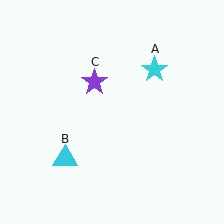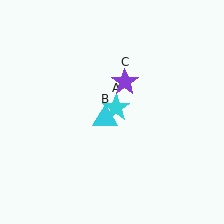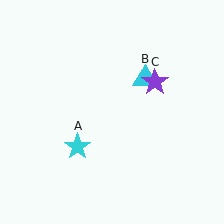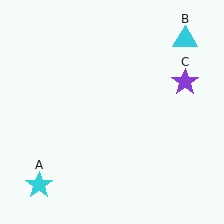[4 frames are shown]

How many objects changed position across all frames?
3 objects changed position: cyan star (object A), cyan triangle (object B), purple star (object C).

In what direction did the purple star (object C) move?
The purple star (object C) moved right.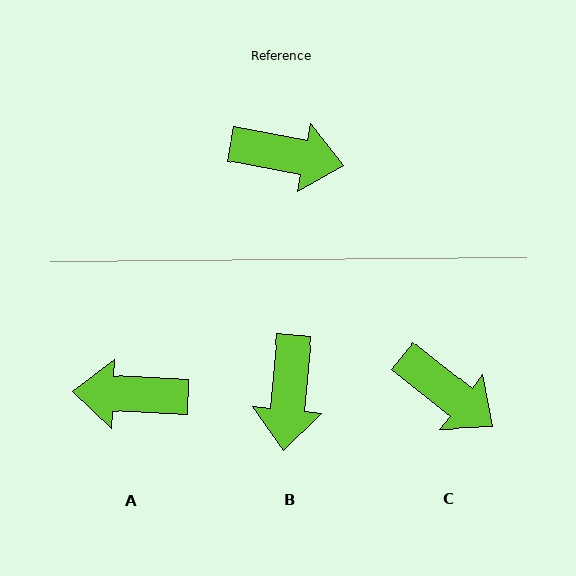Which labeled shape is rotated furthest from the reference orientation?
A, about 172 degrees away.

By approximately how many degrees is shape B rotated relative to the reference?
Approximately 85 degrees clockwise.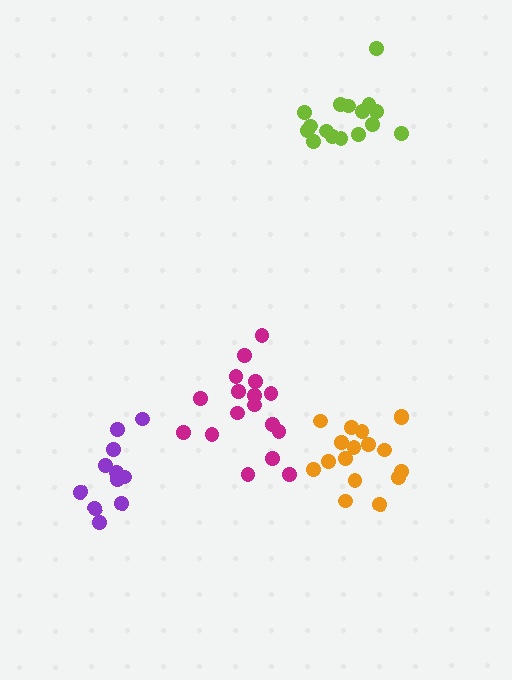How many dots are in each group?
Group 1: 11 dots, Group 2: 17 dots, Group 3: 16 dots, Group 4: 17 dots (61 total).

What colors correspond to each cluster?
The clusters are colored: purple, orange, lime, magenta.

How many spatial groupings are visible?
There are 4 spatial groupings.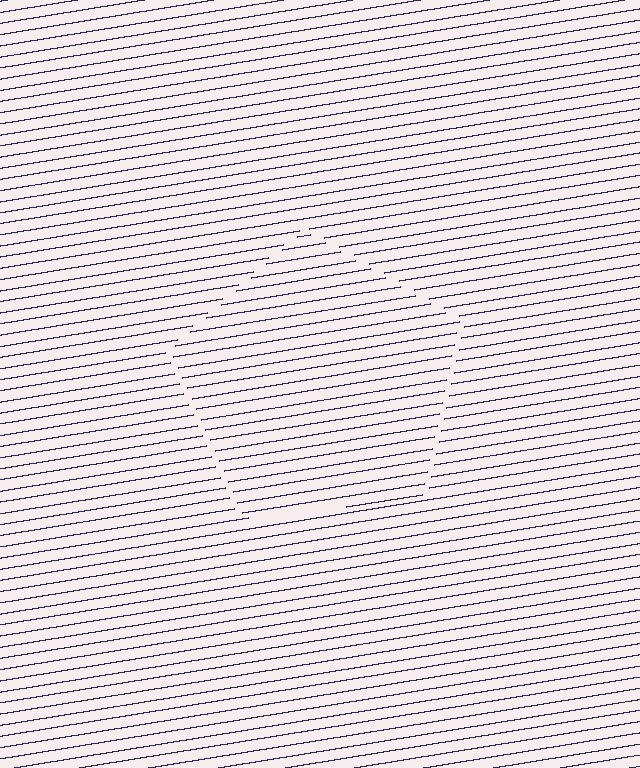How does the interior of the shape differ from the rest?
The interior of the shape contains the same grating, shifted by half a period — the contour is defined by the phase discontinuity where line-ends from the inner and outer gratings abut.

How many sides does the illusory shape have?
5 sides — the line-ends trace a pentagon.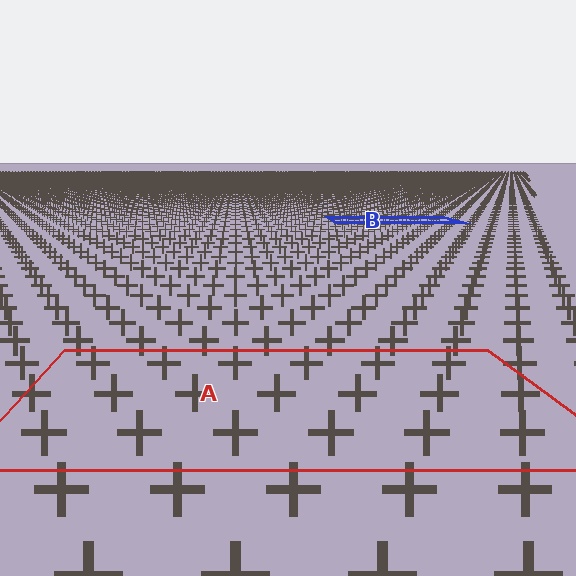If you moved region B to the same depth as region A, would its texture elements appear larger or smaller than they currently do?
They would appear larger. At a closer depth, the same texture elements are projected at a bigger on-screen size.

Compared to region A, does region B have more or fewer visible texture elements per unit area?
Region B has more texture elements per unit area — they are packed more densely because it is farther away.